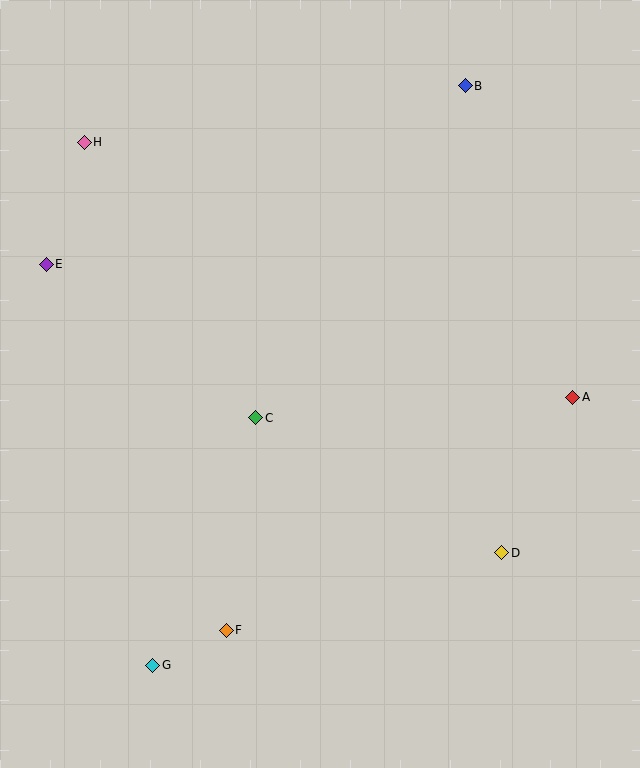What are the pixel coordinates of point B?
Point B is at (465, 86).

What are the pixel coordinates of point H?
Point H is at (84, 142).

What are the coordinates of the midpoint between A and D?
The midpoint between A and D is at (537, 475).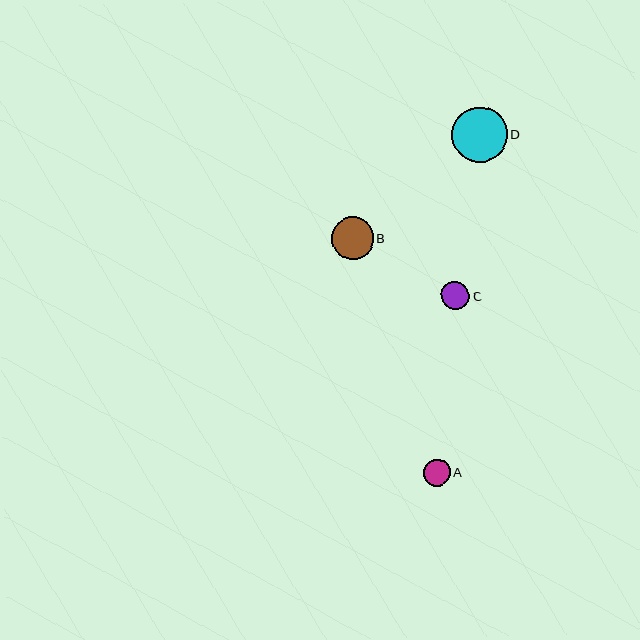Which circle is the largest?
Circle D is the largest with a size of approximately 56 pixels.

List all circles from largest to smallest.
From largest to smallest: D, B, C, A.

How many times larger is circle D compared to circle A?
Circle D is approximately 2.1 times the size of circle A.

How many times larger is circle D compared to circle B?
Circle D is approximately 1.3 times the size of circle B.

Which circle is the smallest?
Circle A is the smallest with a size of approximately 27 pixels.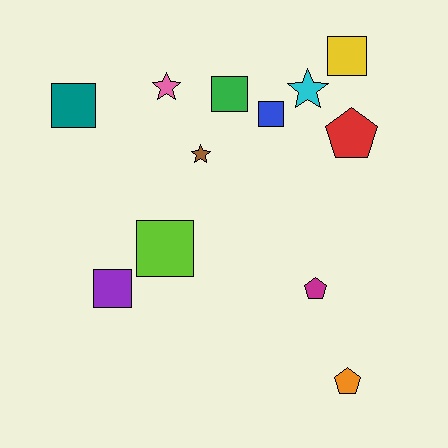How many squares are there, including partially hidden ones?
There are 6 squares.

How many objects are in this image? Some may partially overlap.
There are 12 objects.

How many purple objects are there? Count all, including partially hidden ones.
There is 1 purple object.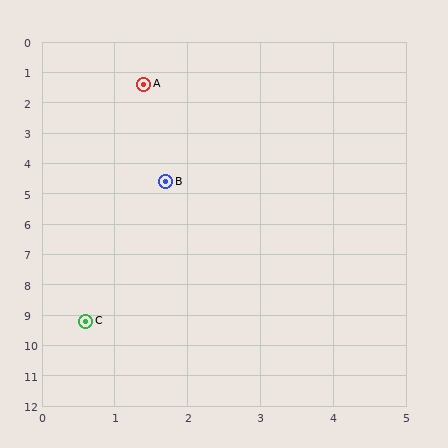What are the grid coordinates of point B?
Point B is at approximately (1.7, 4.6).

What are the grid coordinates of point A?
Point A is at approximately (1.4, 1.4).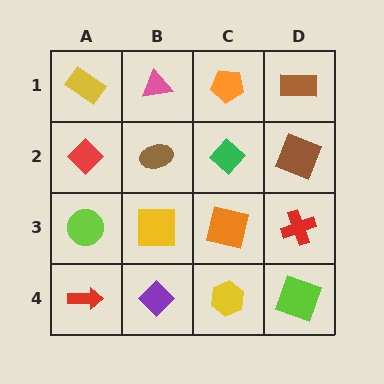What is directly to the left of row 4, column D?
A yellow hexagon.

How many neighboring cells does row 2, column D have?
3.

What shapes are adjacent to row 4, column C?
An orange square (row 3, column C), a purple diamond (row 4, column B), a lime square (row 4, column D).